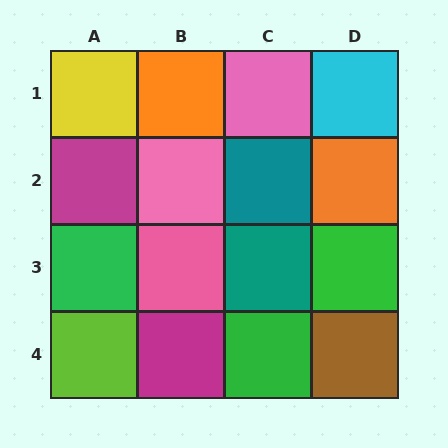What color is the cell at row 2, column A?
Magenta.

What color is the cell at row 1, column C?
Pink.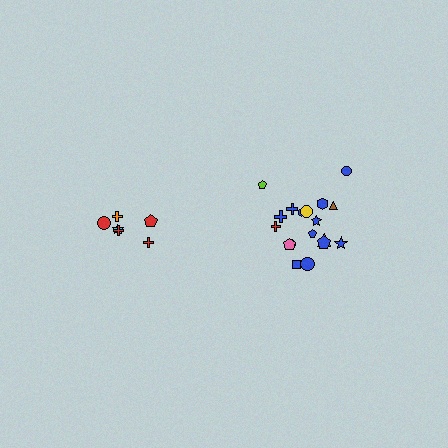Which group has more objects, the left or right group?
The right group.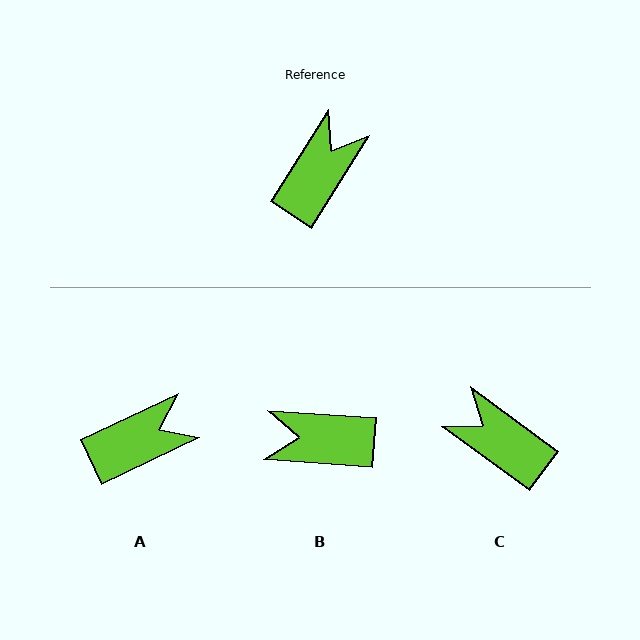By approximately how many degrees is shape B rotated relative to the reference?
Approximately 118 degrees counter-clockwise.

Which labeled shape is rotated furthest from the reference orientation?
B, about 118 degrees away.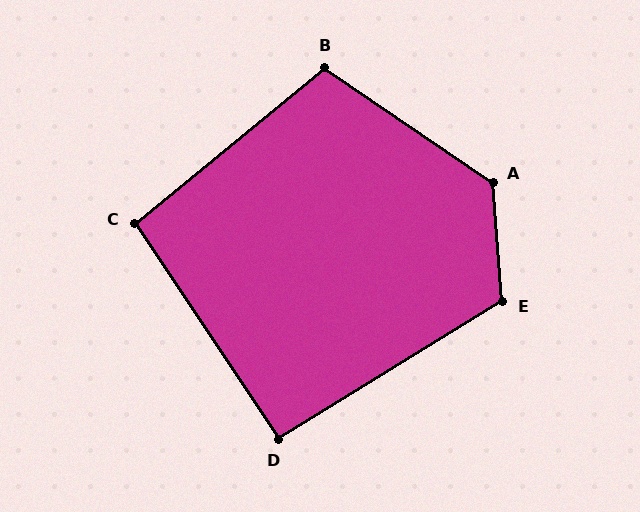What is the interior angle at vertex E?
Approximately 117 degrees (obtuse).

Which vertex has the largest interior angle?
A, at approximately 129 degrees.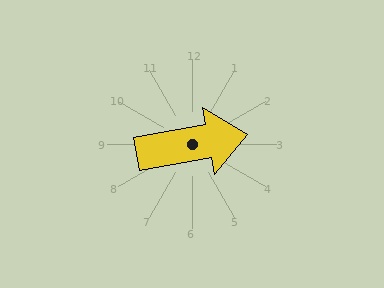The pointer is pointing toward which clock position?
Roughly 3 o'clock.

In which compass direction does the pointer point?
East.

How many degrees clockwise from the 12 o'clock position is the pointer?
Approximately 80 degrees.